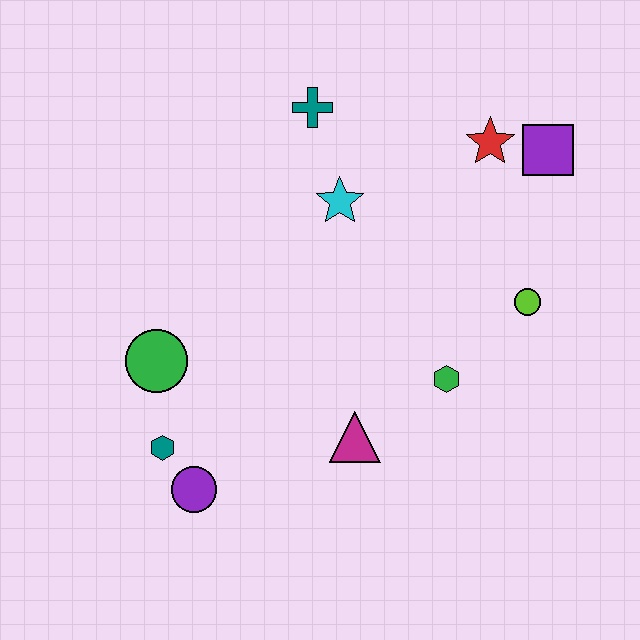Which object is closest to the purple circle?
The teal hexagon is closest to the purple circle.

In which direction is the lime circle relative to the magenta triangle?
The lime circle is to the right of the magenta triangle.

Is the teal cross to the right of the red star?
No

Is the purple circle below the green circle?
Yes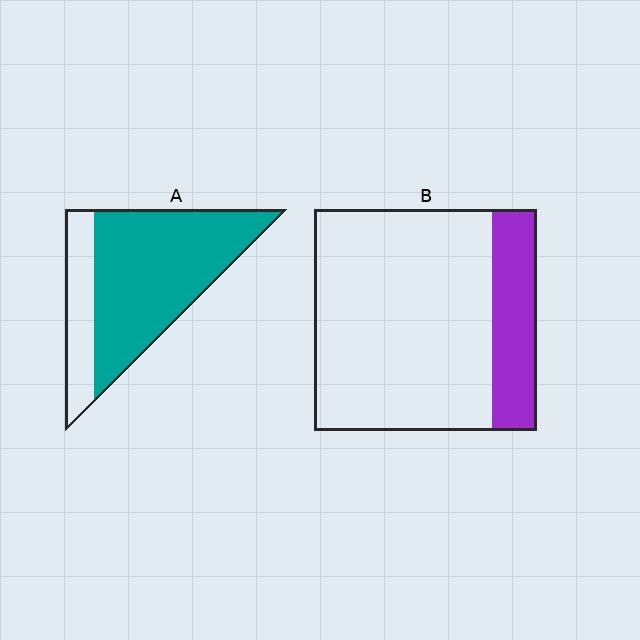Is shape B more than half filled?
No.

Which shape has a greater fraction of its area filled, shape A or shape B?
Shape A.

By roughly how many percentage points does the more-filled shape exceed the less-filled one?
By roughly 55 percentage points (A over B).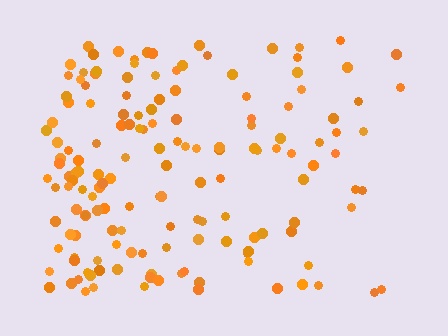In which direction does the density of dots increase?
From right to left, with the left side densest.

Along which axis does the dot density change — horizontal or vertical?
Horizontal.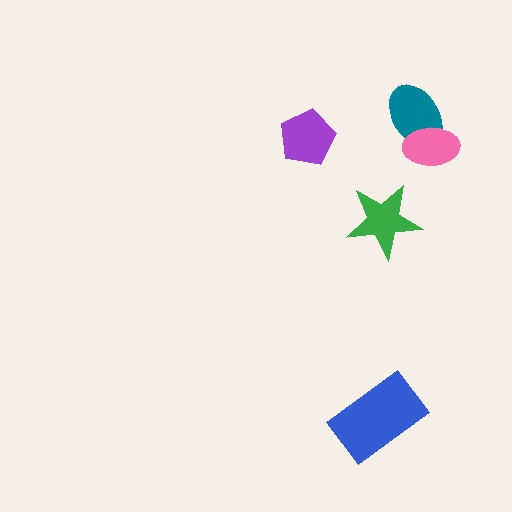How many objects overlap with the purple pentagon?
0 objects overlap with the purple pentagon.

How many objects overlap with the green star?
0 objects overlap with the green star.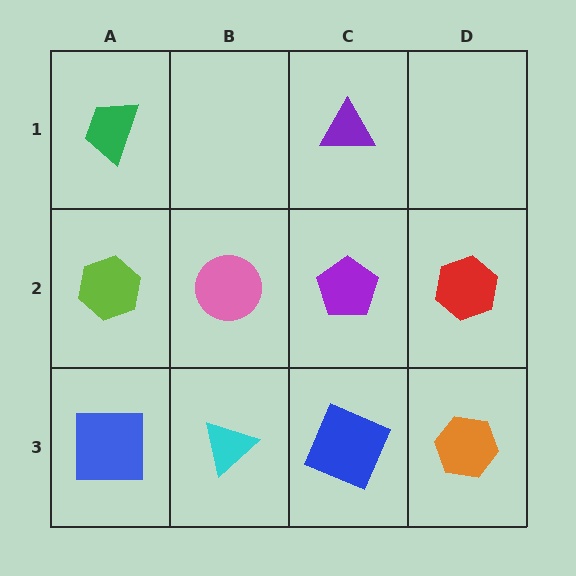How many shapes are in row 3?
4 shapes.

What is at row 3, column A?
A blue square.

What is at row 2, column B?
A pink circle.